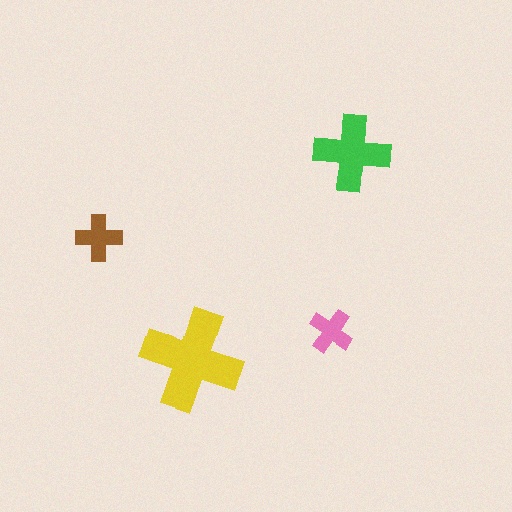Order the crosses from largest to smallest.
the yellow one, the green one, the brown one, the pink one.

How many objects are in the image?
There are 4 objects in the image.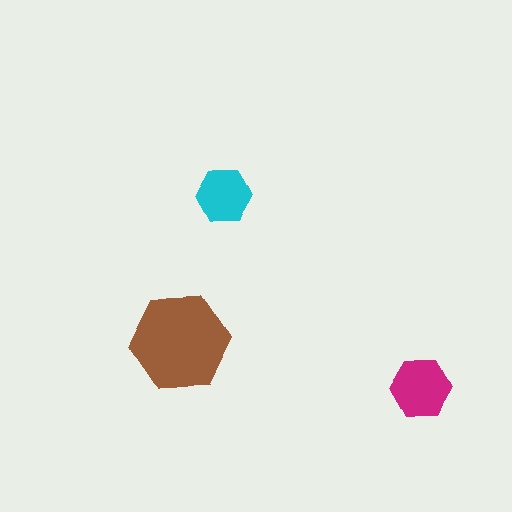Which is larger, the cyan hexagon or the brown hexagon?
The brown one.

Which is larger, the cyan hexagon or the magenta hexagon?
The magenta one.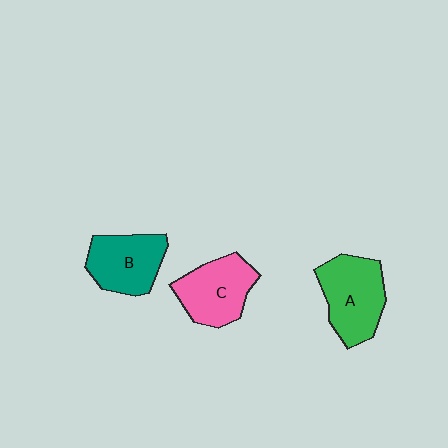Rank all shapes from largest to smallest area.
From largest to smallest: A (green), C (pink), B (teal).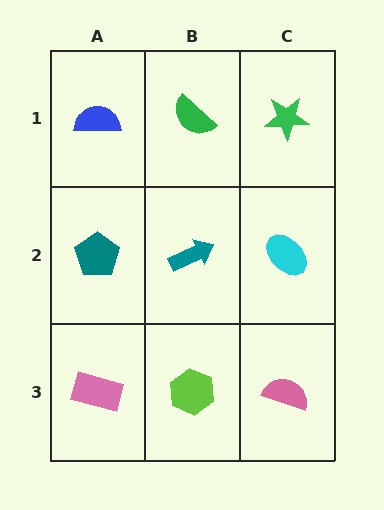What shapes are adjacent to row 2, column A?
A blue semicircle (row 1, column A), a pink rectangle (row 3, column A), a teal arrow (row 2, column B).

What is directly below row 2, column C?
A pink semicircle.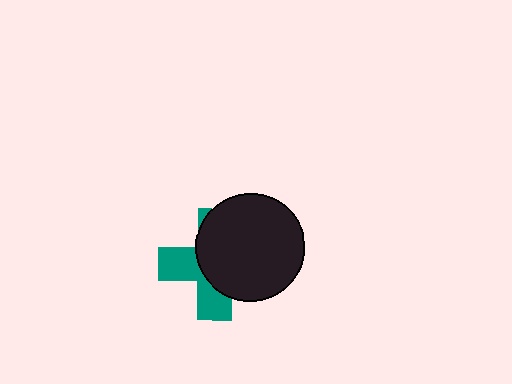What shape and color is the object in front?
The object in front is a black circle.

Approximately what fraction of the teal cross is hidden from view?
Roughly 59% of the teal cross is hidden behind the black circle.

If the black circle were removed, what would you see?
You would see the complete teal cross.